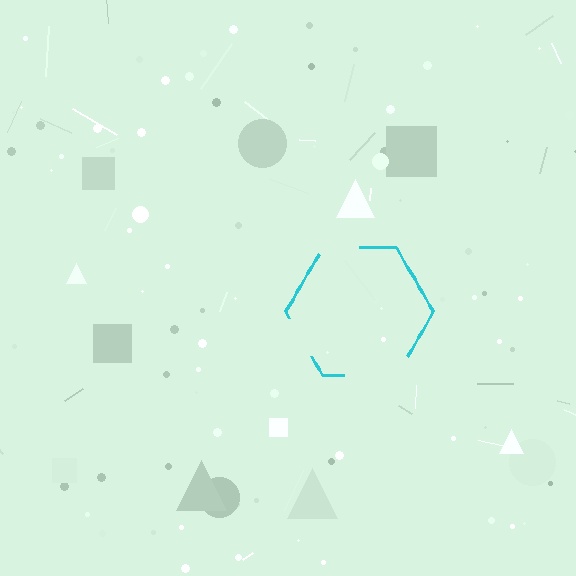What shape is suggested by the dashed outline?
The dashed outline suggests a hexagon.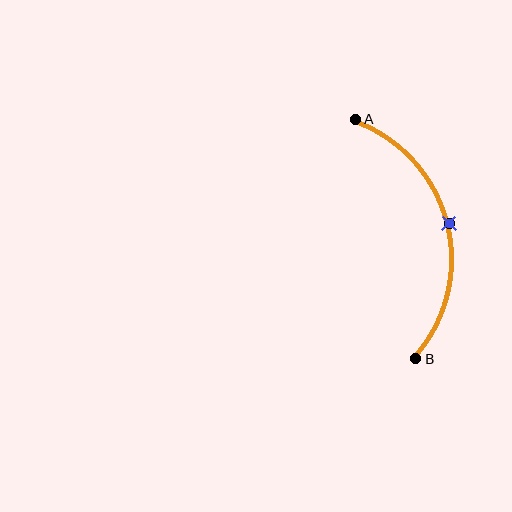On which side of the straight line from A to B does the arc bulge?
The arc bulges to the right of the straight line connecting A and B.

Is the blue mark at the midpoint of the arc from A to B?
Yes. The blue mark lies on the arc at equal arc-length from both A and B — it is the arc midpoint.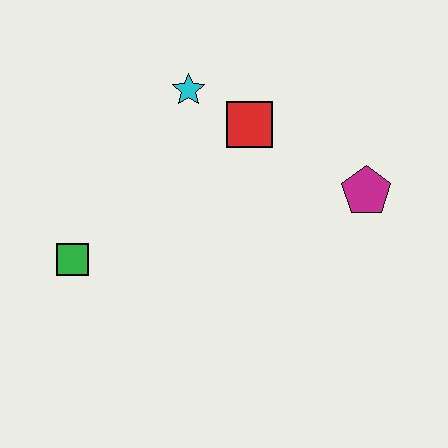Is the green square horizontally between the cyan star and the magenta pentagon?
No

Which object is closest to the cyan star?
The red square is closest to the cyan star.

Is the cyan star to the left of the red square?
Yes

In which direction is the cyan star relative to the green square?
The cyan star is above the green square.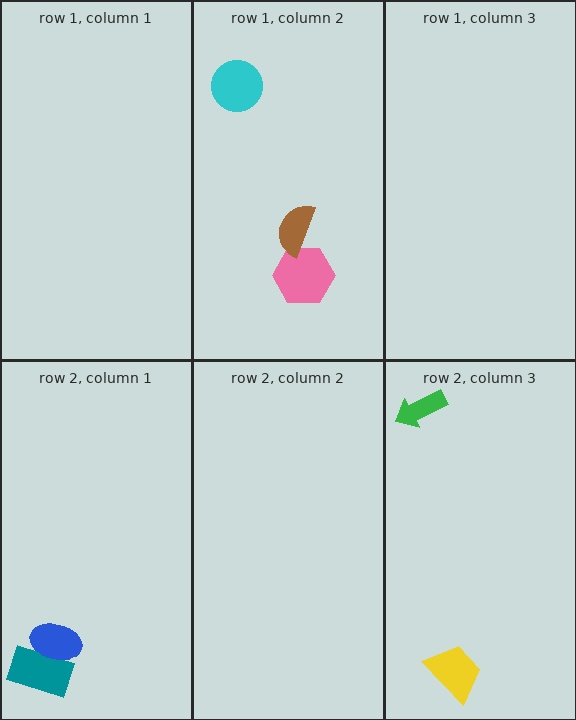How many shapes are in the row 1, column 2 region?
3.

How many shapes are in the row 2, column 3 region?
2.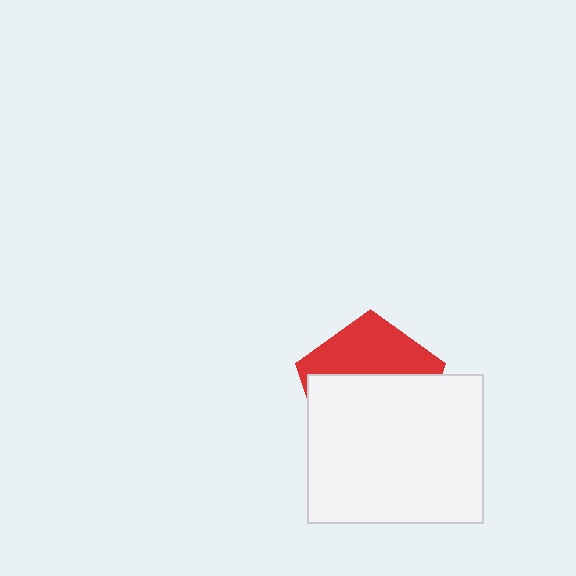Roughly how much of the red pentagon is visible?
A small part of it is visible (roughly 38%).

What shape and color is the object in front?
The object in front is a white rectangle.